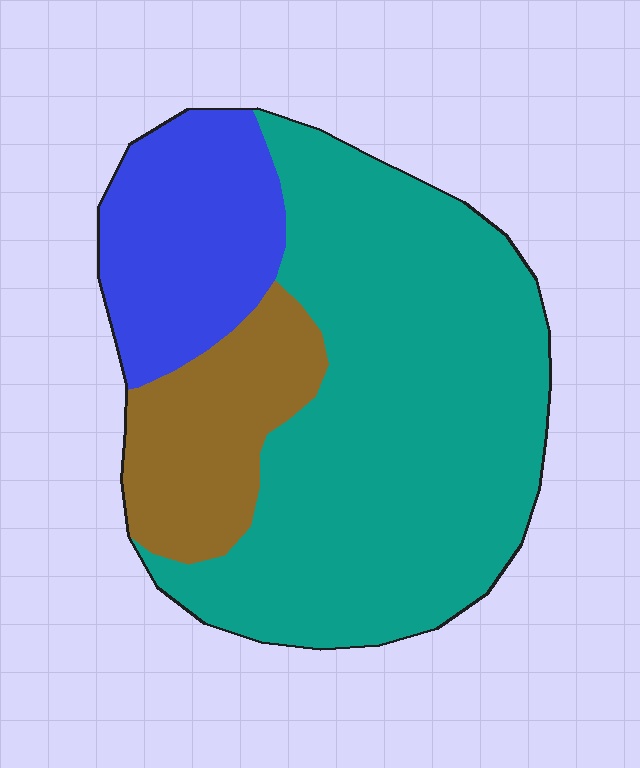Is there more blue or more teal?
Teal.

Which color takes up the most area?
Teal, at roughly 65%.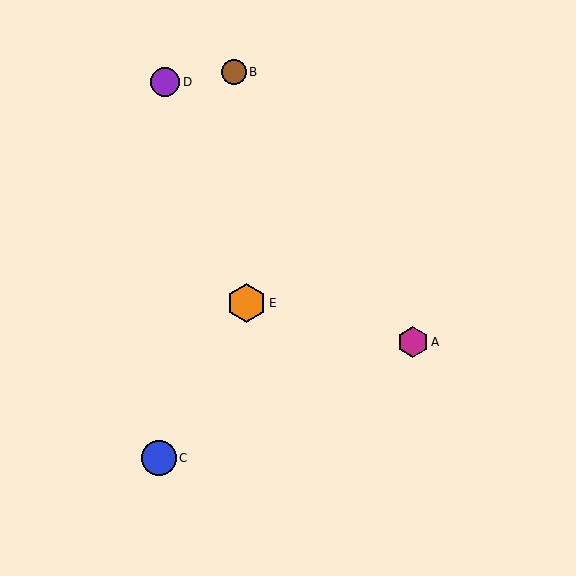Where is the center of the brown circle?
The center of the brown circle is at (234, 72).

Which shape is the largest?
The orange hexagon (labeled E) is the largest.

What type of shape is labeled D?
Shape D is a purple circle.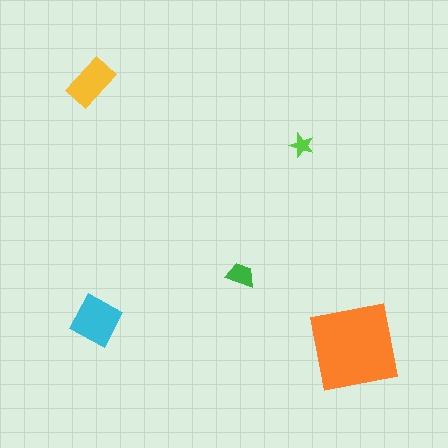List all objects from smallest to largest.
The lime star, the green trapezoid, the yellow rectangle, the cyan square, the orange square.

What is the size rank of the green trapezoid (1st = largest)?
4th.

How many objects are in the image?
There are 5 objects in the image.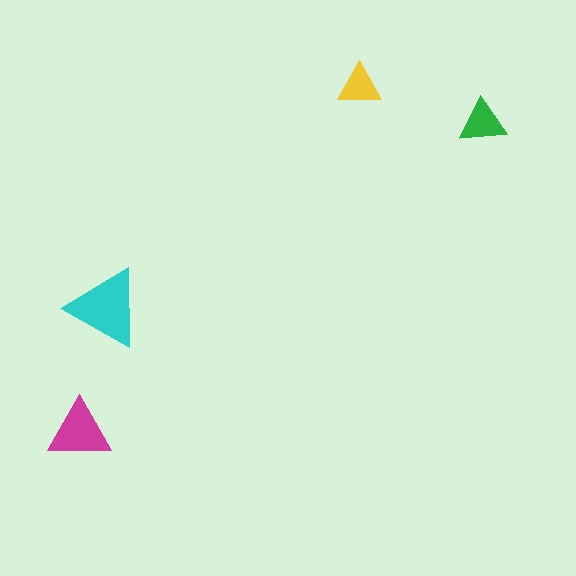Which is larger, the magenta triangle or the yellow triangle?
The magenta one.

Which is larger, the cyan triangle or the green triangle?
The cyan one.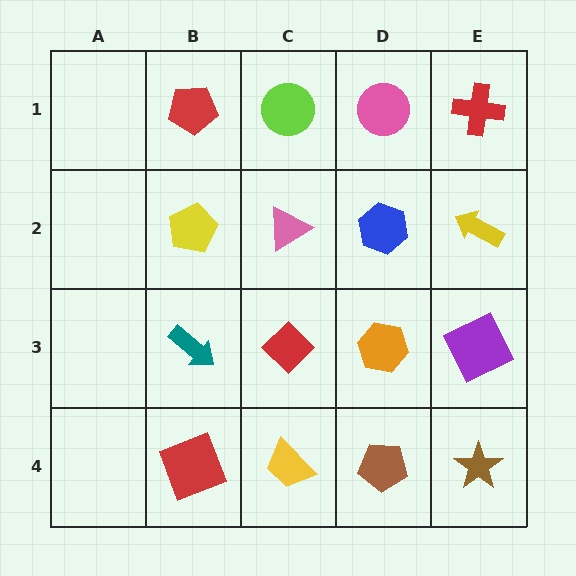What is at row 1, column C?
A lime circle.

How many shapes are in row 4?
4 shapes.